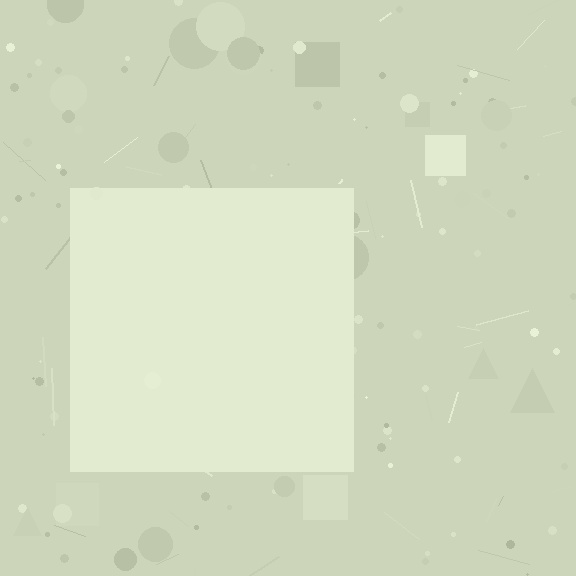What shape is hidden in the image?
A square is hidden in the image.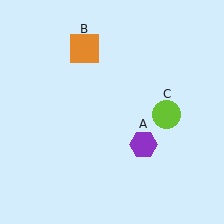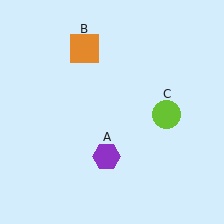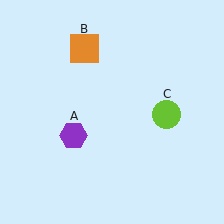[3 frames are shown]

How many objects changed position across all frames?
1 object changed position: purple hexagon (object A).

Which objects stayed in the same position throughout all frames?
Orange square (object B) and lime circle (object C) remained stationary.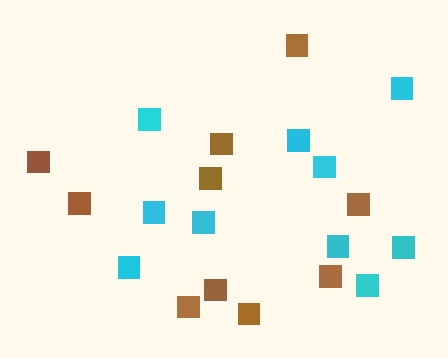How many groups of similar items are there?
There are 2 groups: one group of brown squares (10) and one group of cyan squares (10).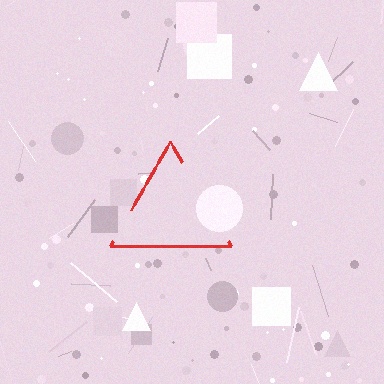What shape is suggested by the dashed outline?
The dashed outline suggests a triangle.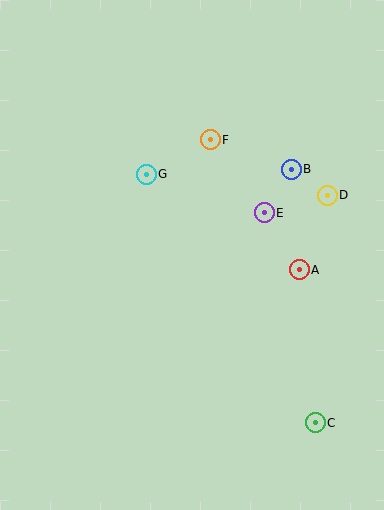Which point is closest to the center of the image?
Point E at (264, 213) is closest to the center.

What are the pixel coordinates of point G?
Point G is at (146, 174).